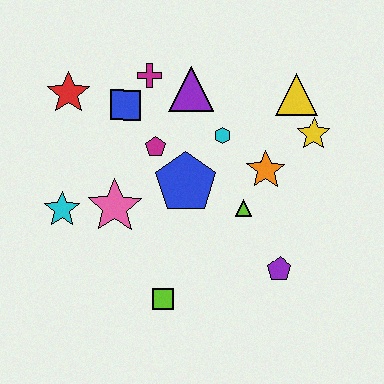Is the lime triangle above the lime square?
Yes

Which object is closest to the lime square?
The pink star is closest to the lime square.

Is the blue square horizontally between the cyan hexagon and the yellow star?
No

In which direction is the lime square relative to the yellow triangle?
The lime square is below the yellow triangle.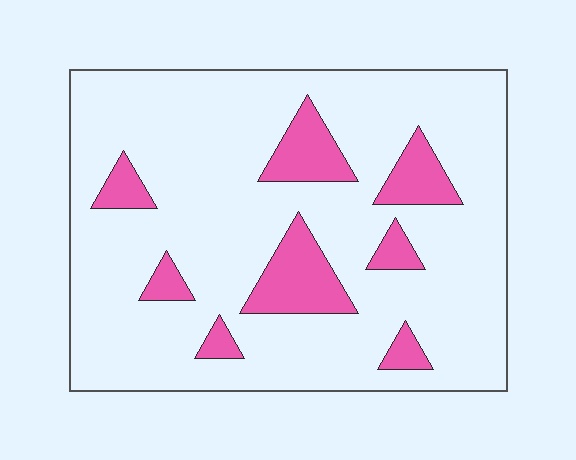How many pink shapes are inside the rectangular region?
8.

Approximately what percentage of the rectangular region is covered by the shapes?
Approximately 15%.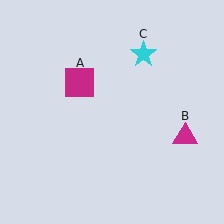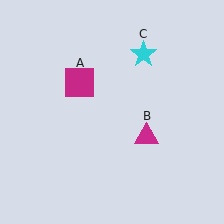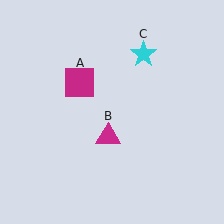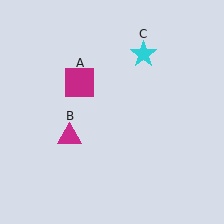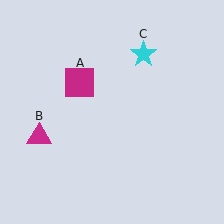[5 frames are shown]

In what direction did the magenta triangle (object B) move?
The magenta triangle (object B) moved left.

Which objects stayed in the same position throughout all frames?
Magenta square (object A) and cyan star (object C) remained stationary.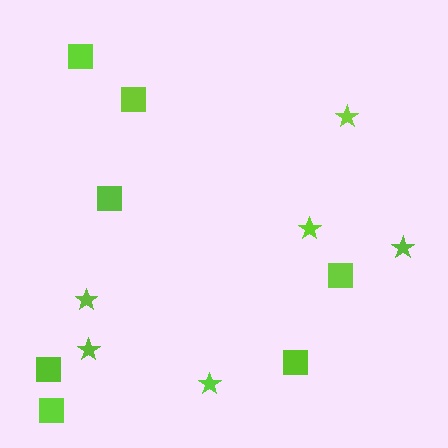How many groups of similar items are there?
There are 2 groups: one group of squares (7) and one group of stars (6).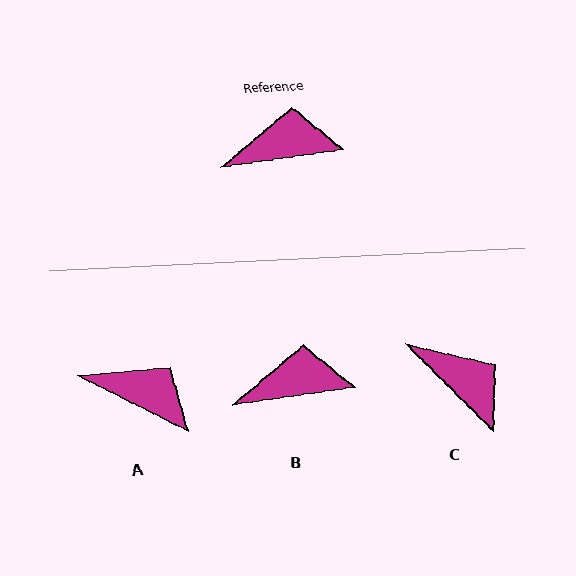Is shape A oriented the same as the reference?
No, it is off by about 35 degrees.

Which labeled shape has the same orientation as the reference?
B.